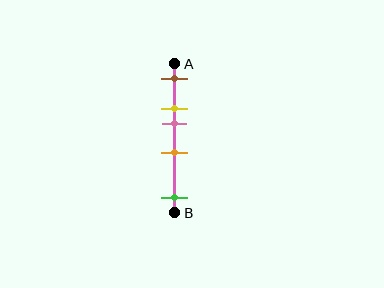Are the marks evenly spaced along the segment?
No, the marks are not evenly spaced.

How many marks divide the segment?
There are 5 marks dividing the segment.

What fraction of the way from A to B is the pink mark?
The pink mark is approximately 40% (0.4) of the way from A to B.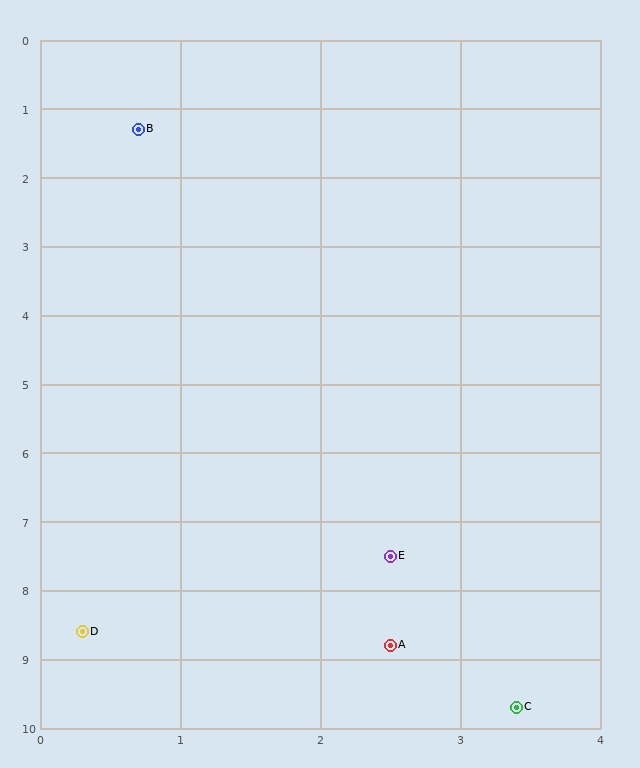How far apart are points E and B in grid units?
Points E and B are about 6.5 grid units apart.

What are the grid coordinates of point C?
Point C is at approximately (3.4, 9.7).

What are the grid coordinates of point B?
Point B is at approximately (0.7, 1.3).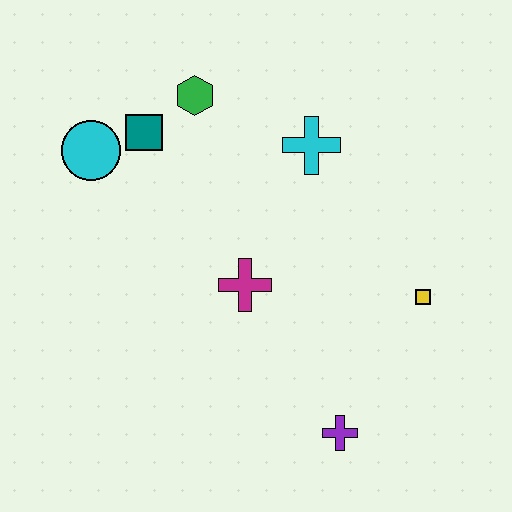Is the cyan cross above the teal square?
No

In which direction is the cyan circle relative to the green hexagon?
The cyan circle is to the left of the green hexagon.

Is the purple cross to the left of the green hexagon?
No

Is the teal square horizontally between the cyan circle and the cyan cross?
Yes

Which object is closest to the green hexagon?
The teal square is closest to the green hexagon.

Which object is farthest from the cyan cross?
The purple cross is farthest from the cyan cross.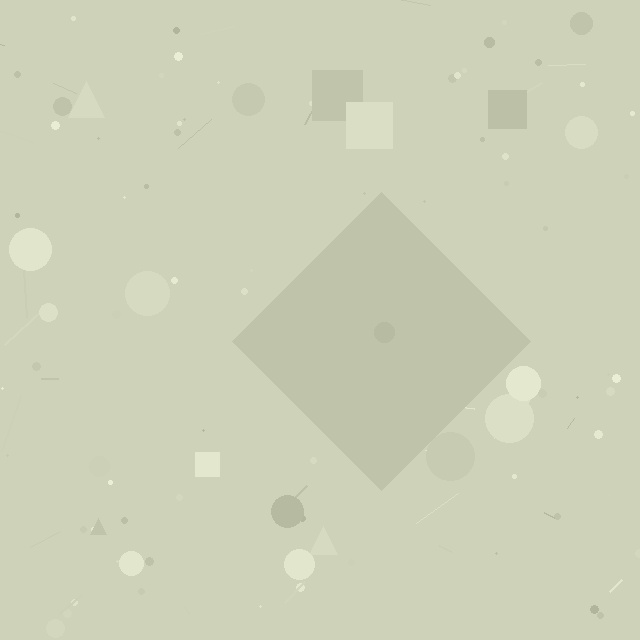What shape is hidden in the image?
A diamond is hidden in the image.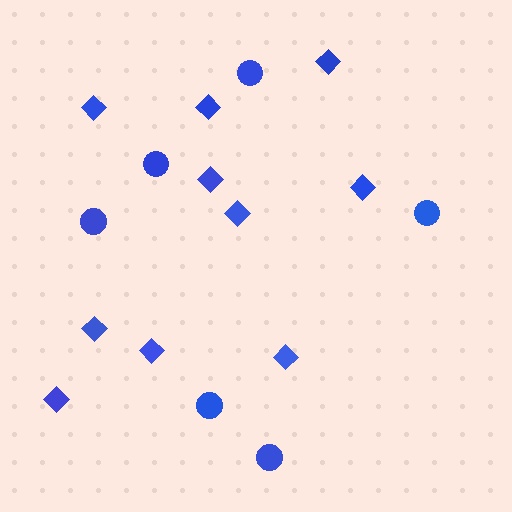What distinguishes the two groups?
There are 2 groups: one group of diamonds (10) and one group of circles (6).